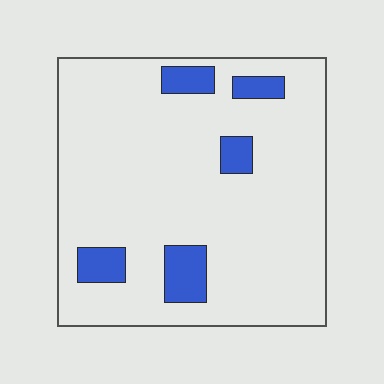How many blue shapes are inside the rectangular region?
5.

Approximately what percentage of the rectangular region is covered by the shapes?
Approximately 10%.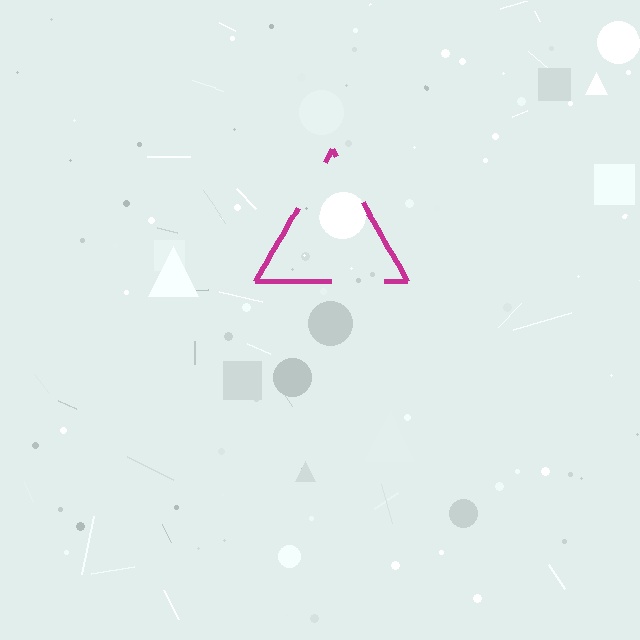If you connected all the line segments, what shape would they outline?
They would outline a triangle.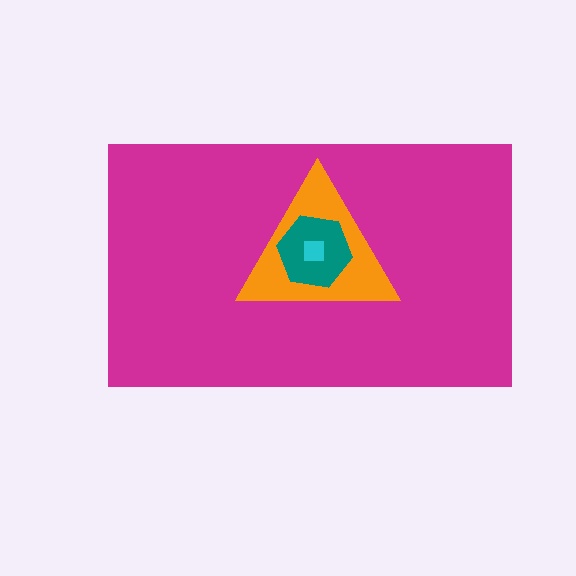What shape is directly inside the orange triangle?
The teal hexagon.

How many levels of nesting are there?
4.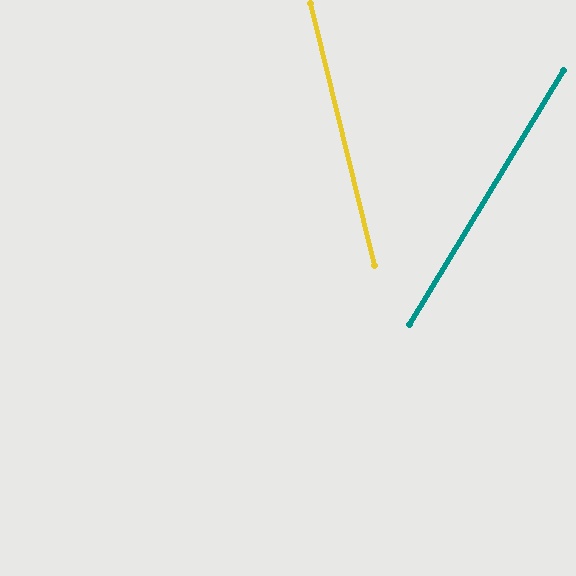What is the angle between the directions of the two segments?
Approximately 45 degrees.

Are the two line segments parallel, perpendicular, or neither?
Neither parallel nor perpendicular — they differ by about 45°.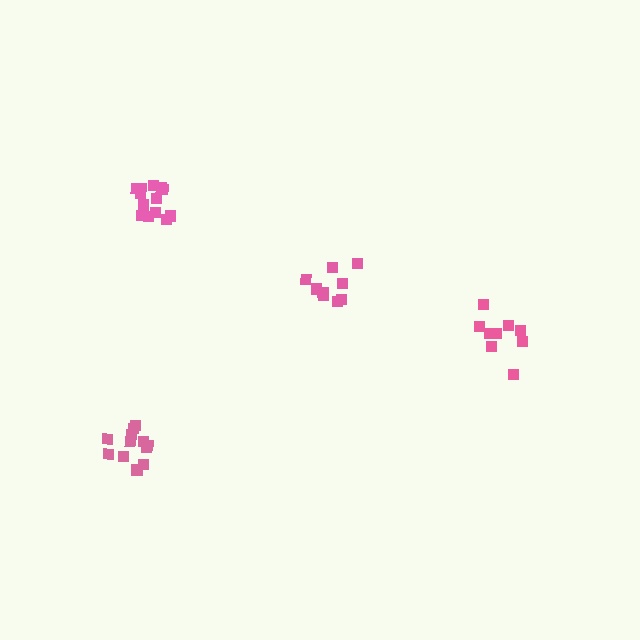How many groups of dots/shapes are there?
There are 4 groups.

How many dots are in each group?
Group 1: 9 dots, Group 2: 9 dots, Group 3: 12 dots, Group 4: 14 dots (44 total).